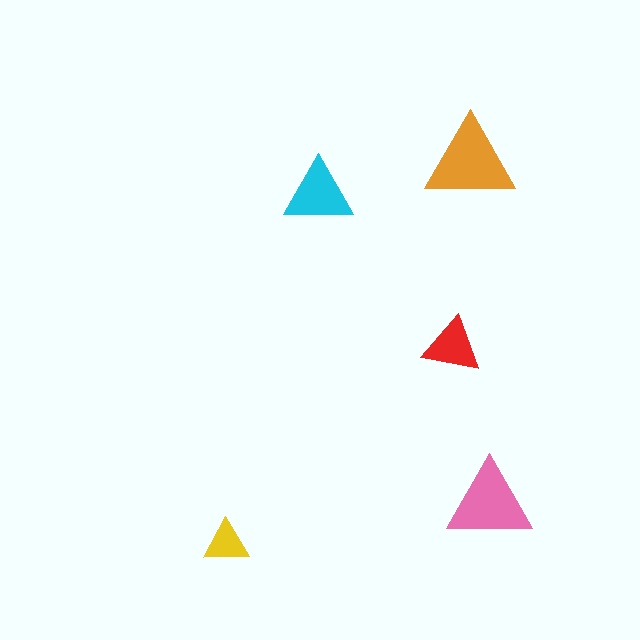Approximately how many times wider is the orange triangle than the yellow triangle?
About 2 times wider.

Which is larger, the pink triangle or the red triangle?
The pink one.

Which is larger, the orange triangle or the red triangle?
The orange one.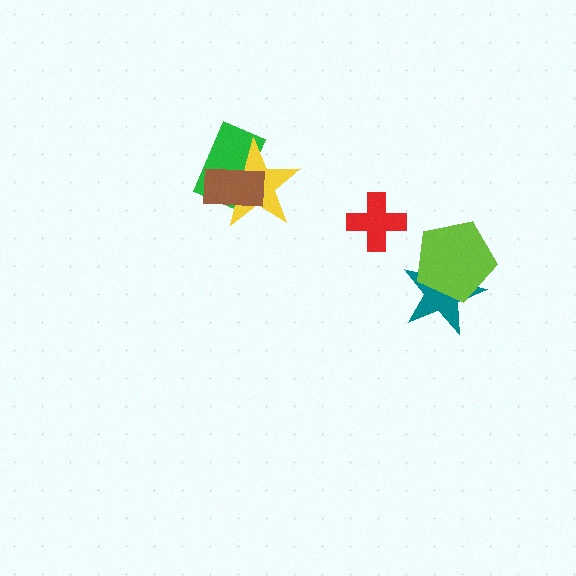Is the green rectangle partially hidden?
Yes, it is partially covered by another shape.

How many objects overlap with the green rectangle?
2 objects overlap with the green rectangle.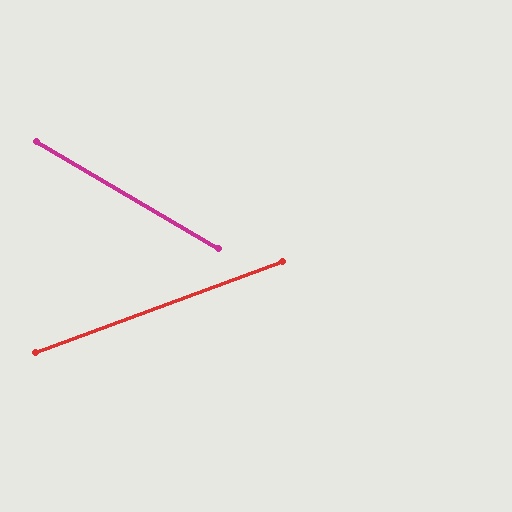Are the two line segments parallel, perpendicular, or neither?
Neither parallel nor perpendicular — they differ by about 51°.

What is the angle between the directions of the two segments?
Approximately 51 degrees.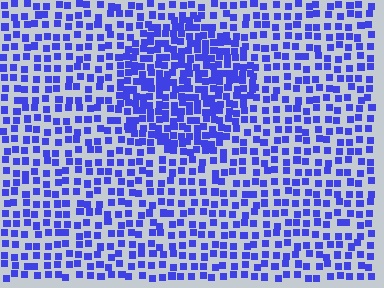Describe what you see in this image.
The image contains small blue elements arranged at two different densities. A circle-shaped region is visible where the elements are more densely packed than the surrounding area.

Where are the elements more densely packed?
The elements are more densely packed inside the circle boundary.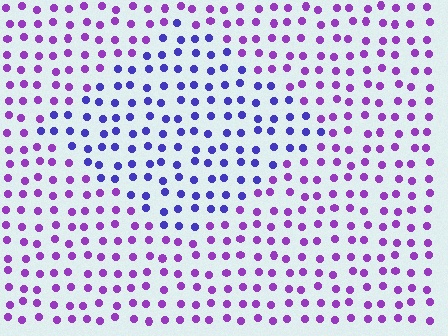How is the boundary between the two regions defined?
The boundary is defined purely by a slight shift in hue (about 38 degrees). Spacing, size, and orientation are identical on both sides.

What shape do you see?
I see a diamond.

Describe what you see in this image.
The image is filled with small purple elements in a uniform arrangement. A diamond-shaped region is visible where the elements are tinted to a slightly different hue, forming a subtle color boundary.